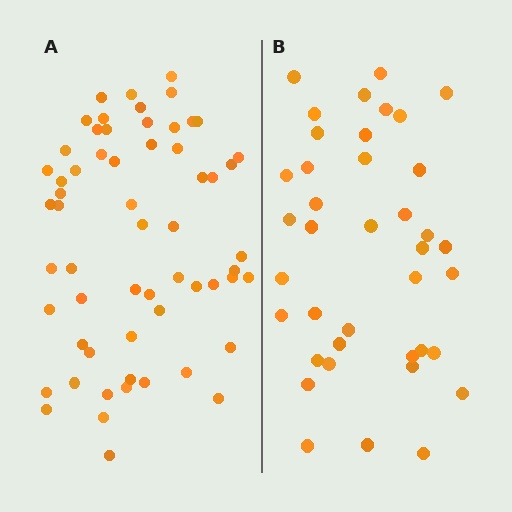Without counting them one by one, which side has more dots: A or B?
Region A (the left region) has more dots.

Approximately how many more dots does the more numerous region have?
Region A has approximately 20 more dots than region B.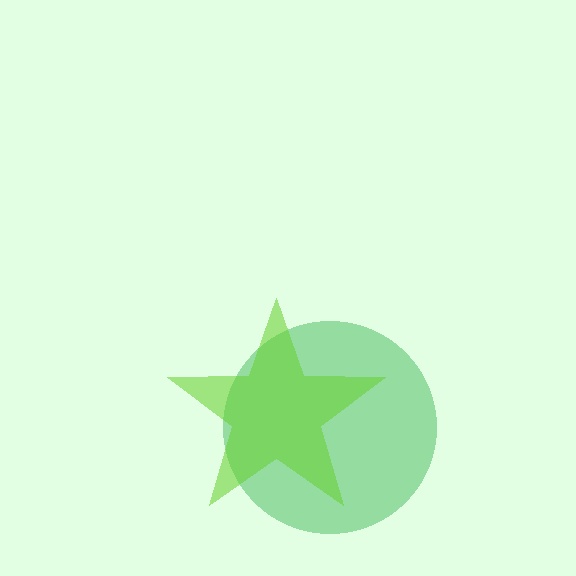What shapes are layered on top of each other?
The layered shapes are: a green circle, a lime star.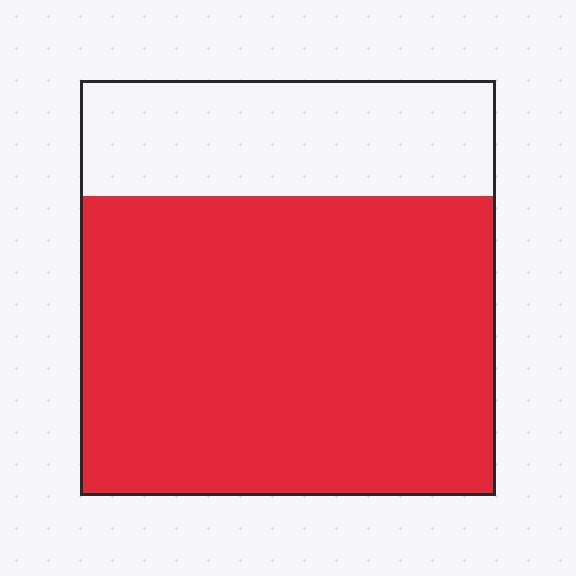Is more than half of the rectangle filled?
Yes.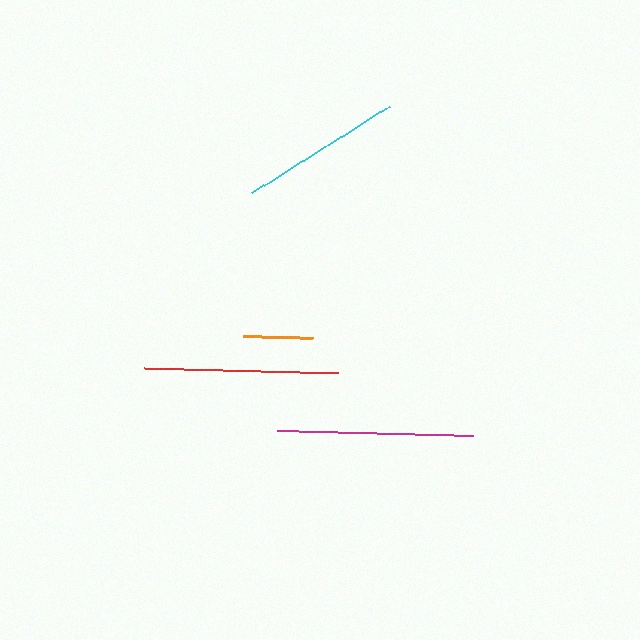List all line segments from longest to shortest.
From longest to shortest: magenta, red, cyan, orange.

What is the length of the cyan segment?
The cyan segment is approximately 162 pixels long.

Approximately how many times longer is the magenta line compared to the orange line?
The magenta line is approximately 2.8 times the length of the orange line.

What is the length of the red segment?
The red segment is approximately 194 pixels long.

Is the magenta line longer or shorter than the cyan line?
The magenta line is longer than the cyan line.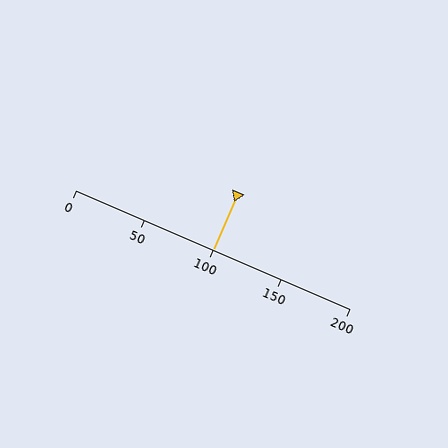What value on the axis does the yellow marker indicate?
The marker indicates approximately 100.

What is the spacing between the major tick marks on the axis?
The major ticks are spaced 50 apart.